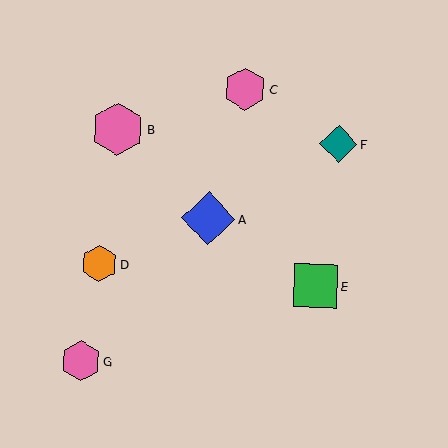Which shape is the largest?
The blue diamond (labeled A) is the largest.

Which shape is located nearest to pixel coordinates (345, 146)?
The teal diamond (labeled F) at (339, 144) is nearest to that location.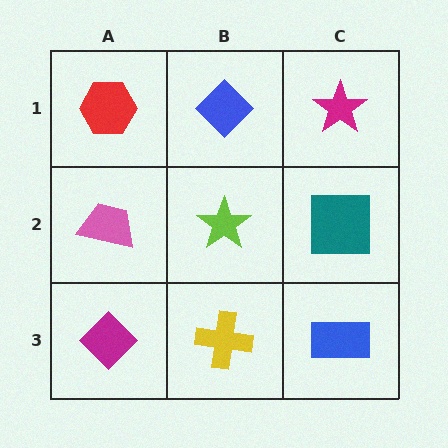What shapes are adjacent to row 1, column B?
A lime star (row 2, column B), a red hexagon (row 1, column A), a magenta star (row 1, column C).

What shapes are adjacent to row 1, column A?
A pink trapezoid (row 2, column A), a blue diamond (row 1, column B).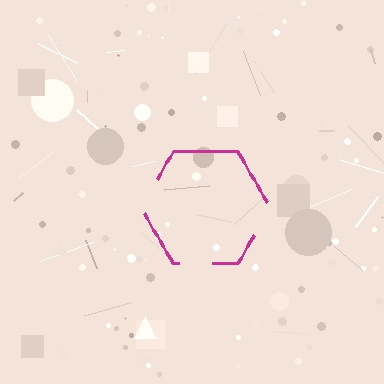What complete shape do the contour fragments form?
The contour fragments form a hexagon.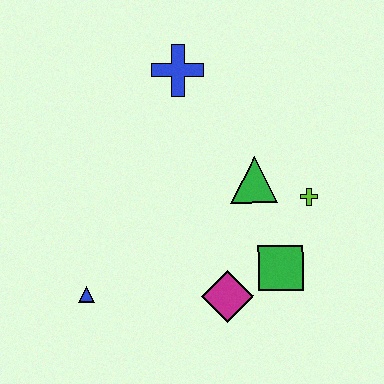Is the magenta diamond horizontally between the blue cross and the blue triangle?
No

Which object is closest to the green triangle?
The lime cross is closest to the green triangle.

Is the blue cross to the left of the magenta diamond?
Yes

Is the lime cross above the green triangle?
No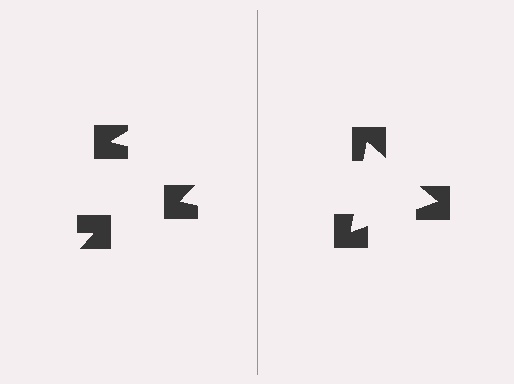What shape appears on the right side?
An illusory triangle.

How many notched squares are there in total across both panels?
6 — 3 on each side.